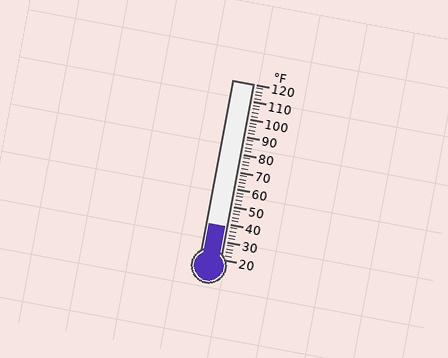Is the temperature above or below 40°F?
The temperature is below 40°F.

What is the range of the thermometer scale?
The thermometer scale ranges from 20°F to 120°F.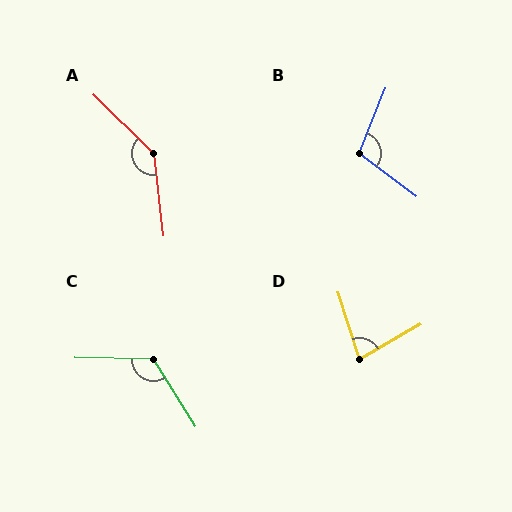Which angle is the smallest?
D, at approximately 78 degrees.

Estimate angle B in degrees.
Approximately 105 degrees.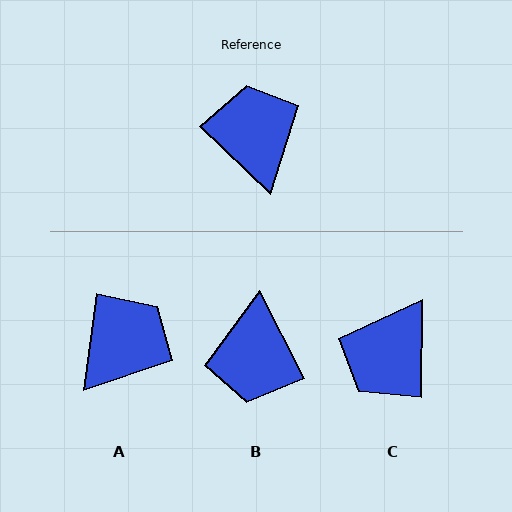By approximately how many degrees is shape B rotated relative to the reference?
Approximately 161 degrees counter-clockwise.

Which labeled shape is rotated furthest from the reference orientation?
B, about 161 degrees away.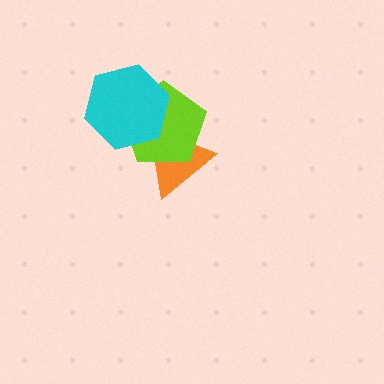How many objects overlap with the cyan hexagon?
2 objects overlap with the cyan hexagon.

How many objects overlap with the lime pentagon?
2 objects overlap with the lime pentagon.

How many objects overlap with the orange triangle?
2 objects overlap with the orange triangle.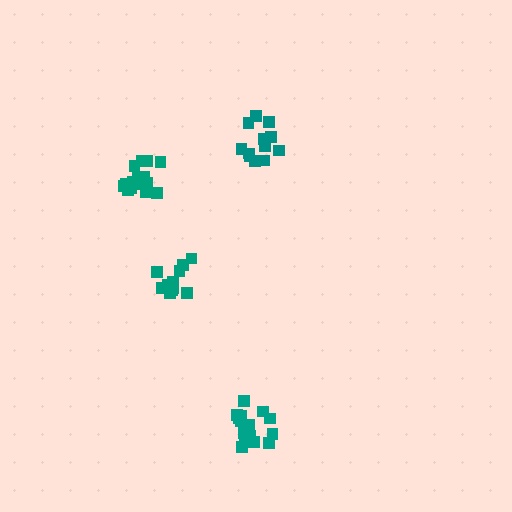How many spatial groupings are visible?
There are 4 spatial groupings.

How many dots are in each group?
Group 1: 12 dots, Group 2: 12 dots, Group 3: 16 dots, Group 4: 15 dots (55 total).